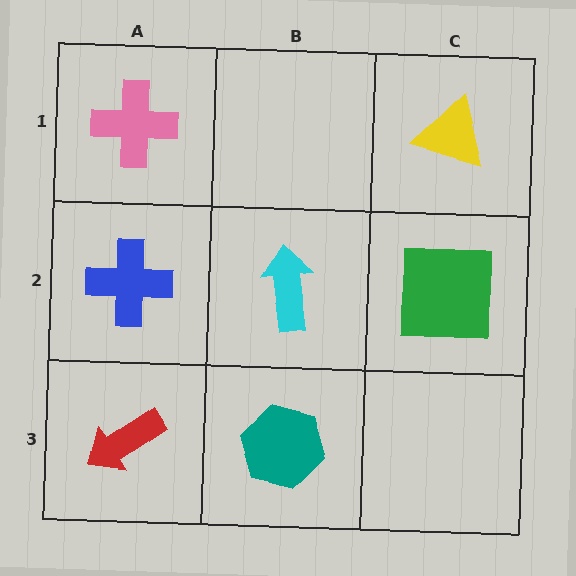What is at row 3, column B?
A teal hexagon.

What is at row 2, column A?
A blue cross.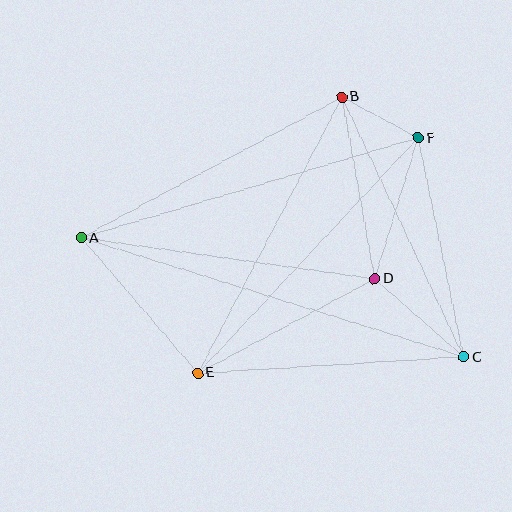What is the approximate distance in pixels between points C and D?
The distance between C and D is approximately 118 pixels.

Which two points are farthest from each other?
Points A and C are farthest from each other.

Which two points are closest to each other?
Points B and F are closest to each other.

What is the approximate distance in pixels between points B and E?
The distance between B and E is approximately 312 pixels.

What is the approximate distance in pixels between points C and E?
The distance between C and E is approximately 266 pixels.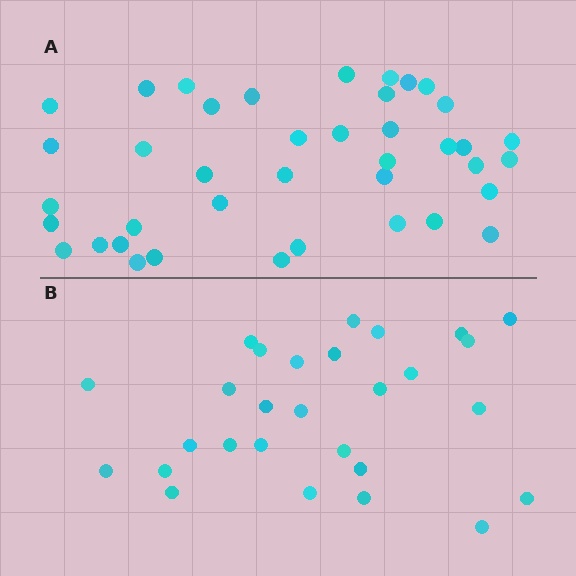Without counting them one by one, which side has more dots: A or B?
Region A (the top region) has more dots.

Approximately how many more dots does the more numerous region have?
Region A has roughly 12 or so more dots than region B.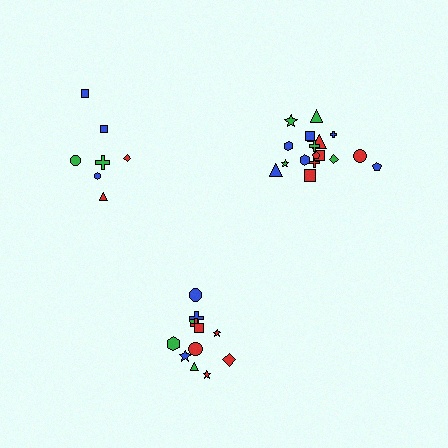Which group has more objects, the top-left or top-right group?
The top-right group.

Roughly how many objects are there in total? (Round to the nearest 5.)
Roughly 35 objects in total.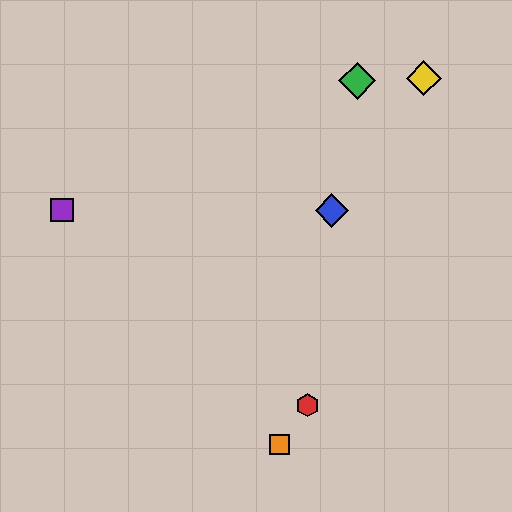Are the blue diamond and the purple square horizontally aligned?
Yes, both are at y≈210.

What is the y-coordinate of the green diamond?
The green diamond is at y≈81.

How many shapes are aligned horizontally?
2 shapes (the blue diamond, the purple square) are aligned horizontally.